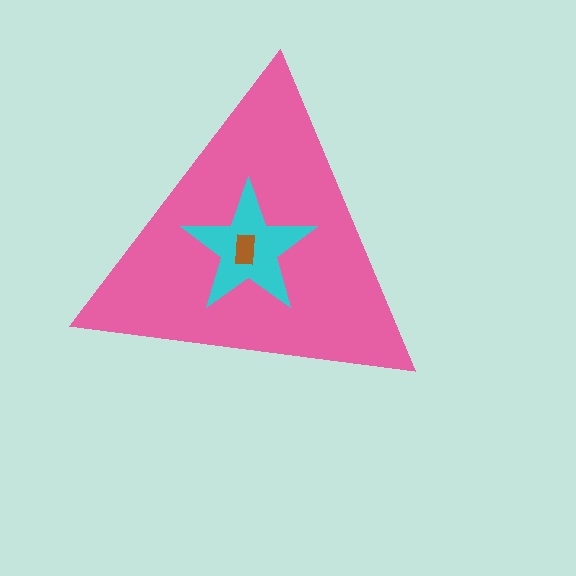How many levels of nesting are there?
3.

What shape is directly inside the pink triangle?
The cyan star.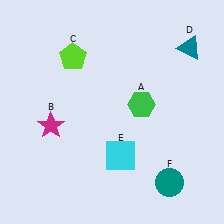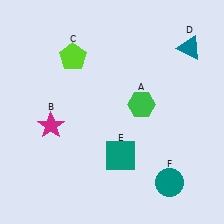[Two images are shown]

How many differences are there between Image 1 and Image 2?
There is 1 difference between the two images.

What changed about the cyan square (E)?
In Image 1, E is cyan. In Image 2, it changed to teal.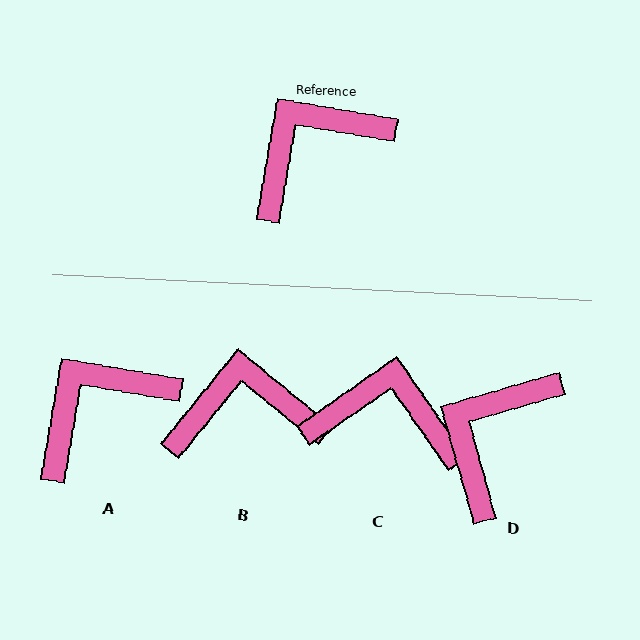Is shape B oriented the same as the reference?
No, it is off by about 30 degrees.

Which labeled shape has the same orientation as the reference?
A.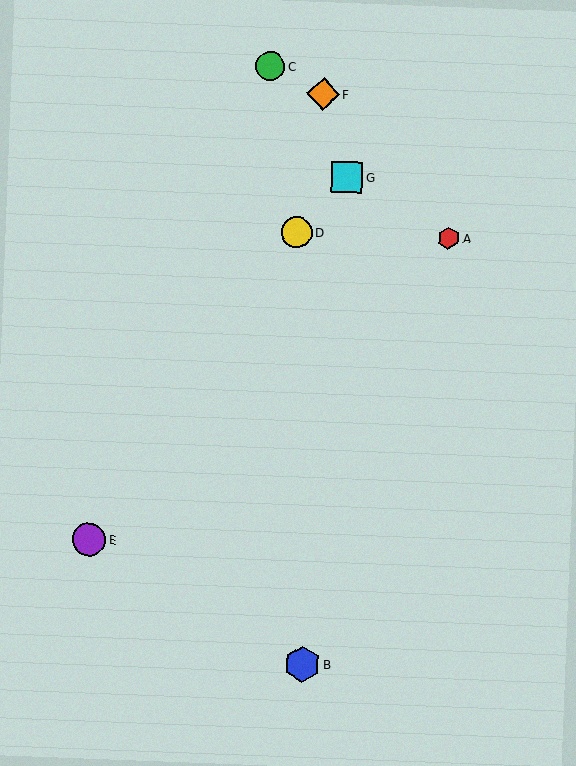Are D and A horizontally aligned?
Yes, both are at y≈232.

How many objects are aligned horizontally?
2 objects (A, D) are aligned horizontally.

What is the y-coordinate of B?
Object B is at y≈664.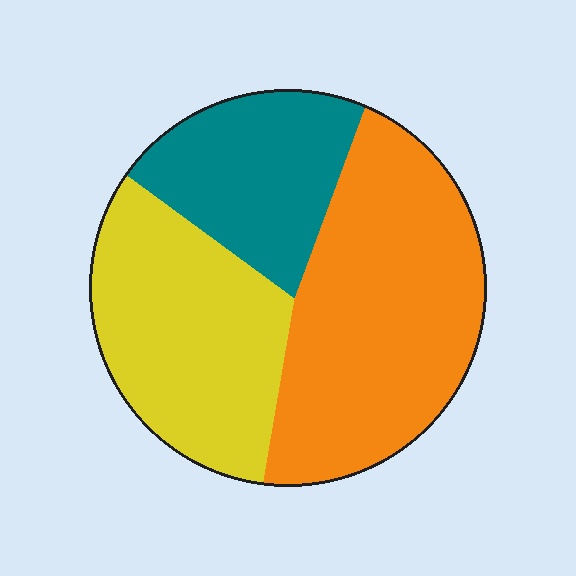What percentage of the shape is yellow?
Yellow takes up between a sixth and a third of the shape.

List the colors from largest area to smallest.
From largest to smallest: orange, yellow, teal.